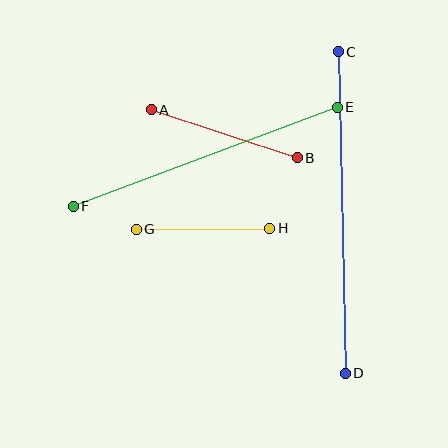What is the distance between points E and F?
The distance is approximately 282 pixels.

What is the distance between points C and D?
The distance is approximately 321 pixels.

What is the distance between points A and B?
The distance is approximately 154 pixels.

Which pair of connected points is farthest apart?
Points C and D are farthest apart.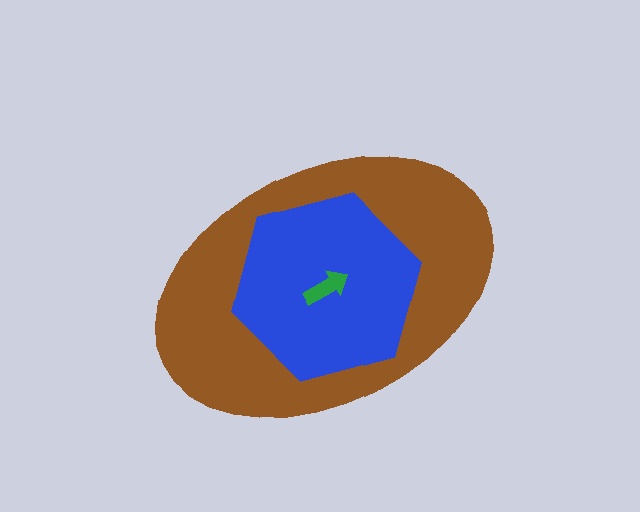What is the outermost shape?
The brown ellipse.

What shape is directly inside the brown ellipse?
The blue hexagon.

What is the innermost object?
The green arrow.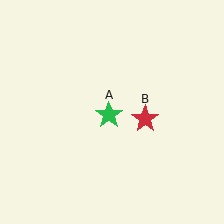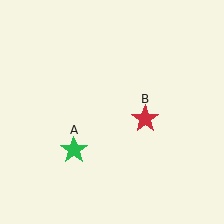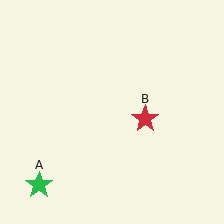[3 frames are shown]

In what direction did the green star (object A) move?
The green star (object A) moved down and to the left.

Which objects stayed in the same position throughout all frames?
Red star (object B) remained stationary.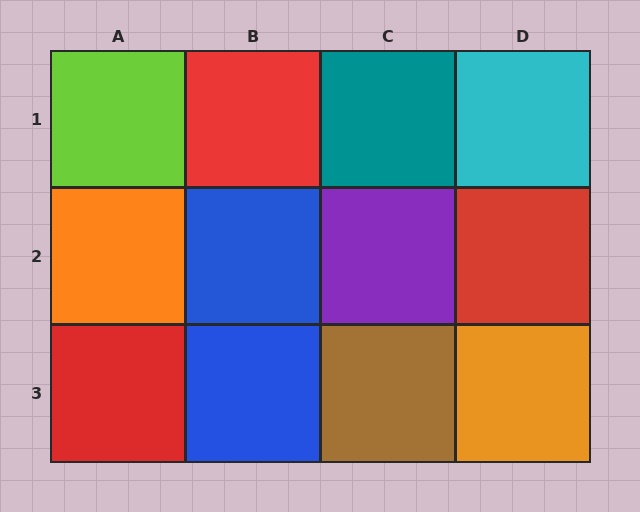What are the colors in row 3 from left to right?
Red, blue, brown, orange.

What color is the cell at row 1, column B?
Red.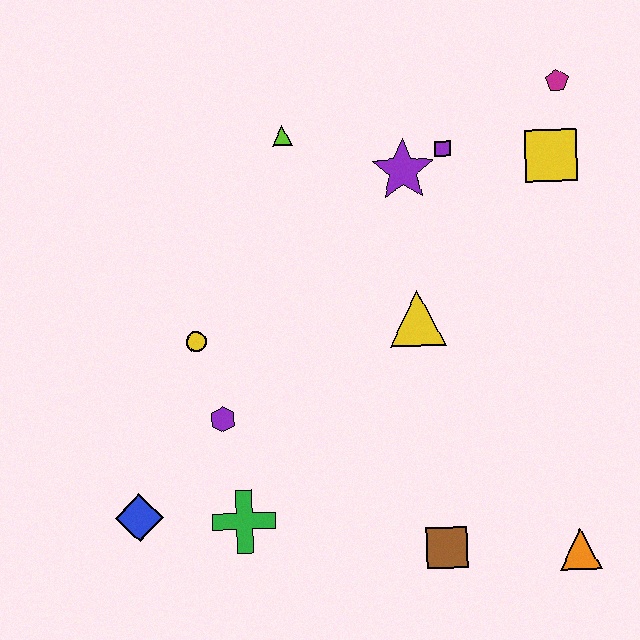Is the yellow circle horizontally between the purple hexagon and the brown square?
No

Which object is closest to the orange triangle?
The brown square is closest to the orange triangle.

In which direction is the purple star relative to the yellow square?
The purple star is to the left of the yellow square.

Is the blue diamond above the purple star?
No